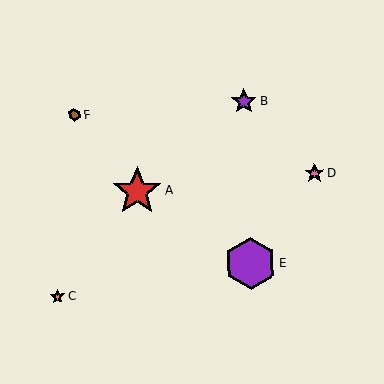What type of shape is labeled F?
Shape F is a brown hexagon.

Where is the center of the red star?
The center of the red star is at (137, 191).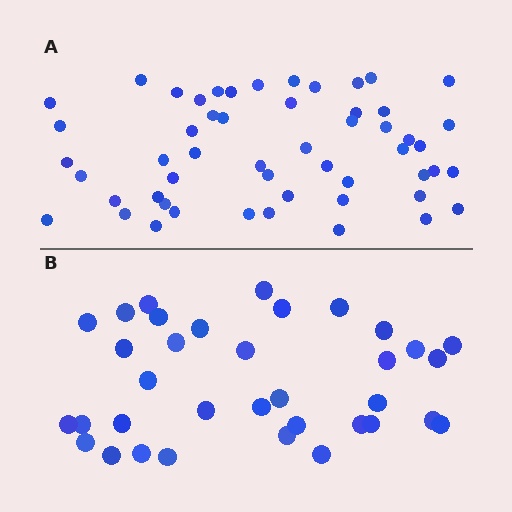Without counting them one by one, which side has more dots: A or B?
Region A (the top region) has more dots.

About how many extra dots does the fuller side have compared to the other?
Region A has approximately 20 more dots than region B.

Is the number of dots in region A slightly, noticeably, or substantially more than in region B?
Region A has substantially more. The ratio is roughly 1.5 to 1.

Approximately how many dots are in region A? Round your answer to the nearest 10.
About 50 dots. (The exact count is 53, which rounds to 50.)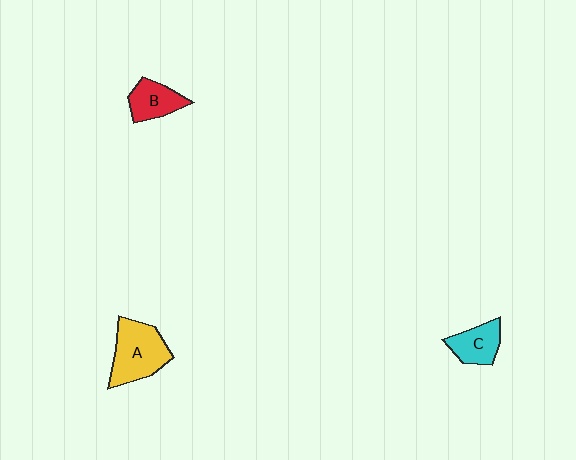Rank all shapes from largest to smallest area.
From largest to smallest: A (yellow), C (cyan), B (red).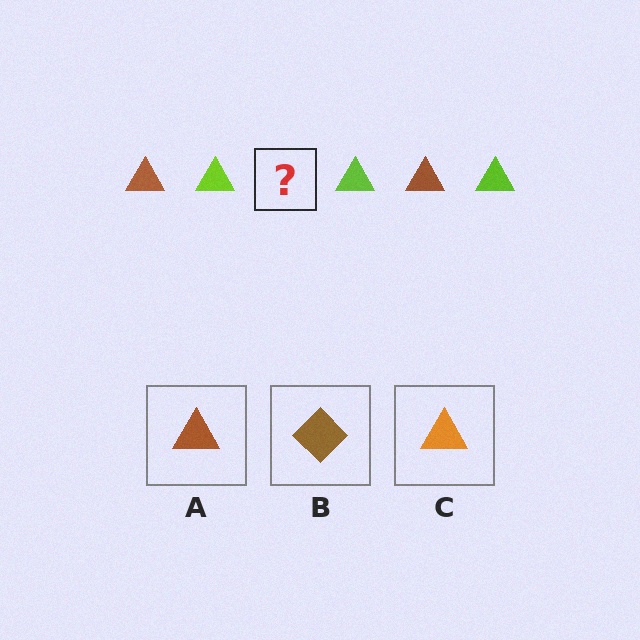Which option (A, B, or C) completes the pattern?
A.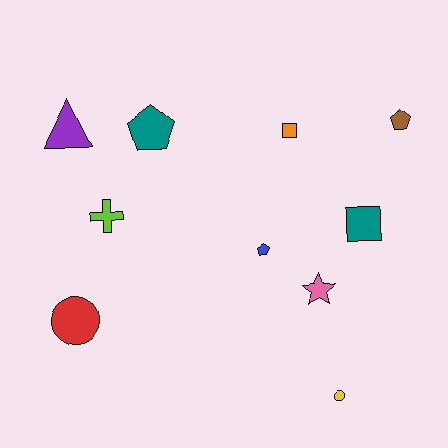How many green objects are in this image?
There are no green objects.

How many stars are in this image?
There is 1 star.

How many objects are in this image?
There are 10 objects.